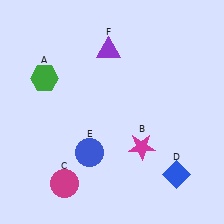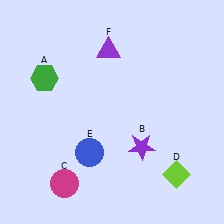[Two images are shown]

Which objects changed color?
B changed from magenta to purple. D changed from blue to lime.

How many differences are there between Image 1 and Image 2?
There are 2 differences between the two images.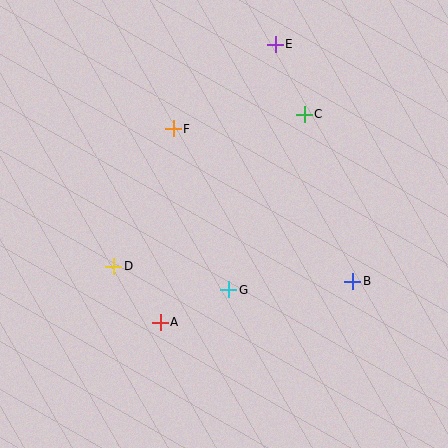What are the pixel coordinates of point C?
Point C is at (304, 114).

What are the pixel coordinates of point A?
Point A is at (160, 322).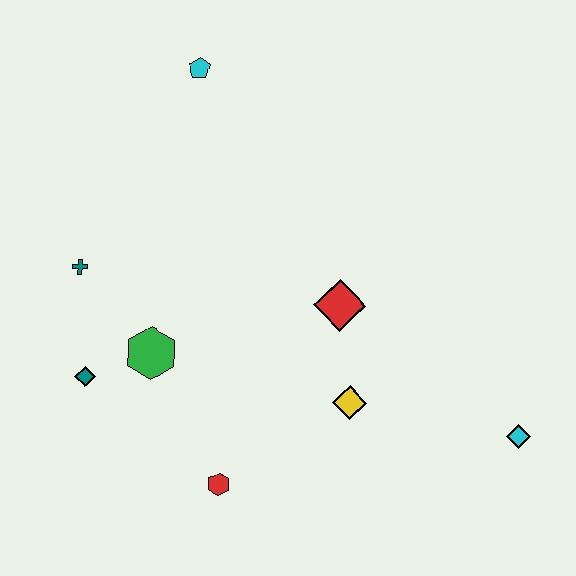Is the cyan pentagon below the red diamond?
No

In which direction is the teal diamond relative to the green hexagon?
The teal diamond is to the left of the green hexagon.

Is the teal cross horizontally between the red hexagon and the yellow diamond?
No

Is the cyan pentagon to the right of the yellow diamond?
No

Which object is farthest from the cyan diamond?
The cyan pentagon is farthest from the cyan diamond.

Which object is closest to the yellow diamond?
The red diamond is closest to the yellow diamond.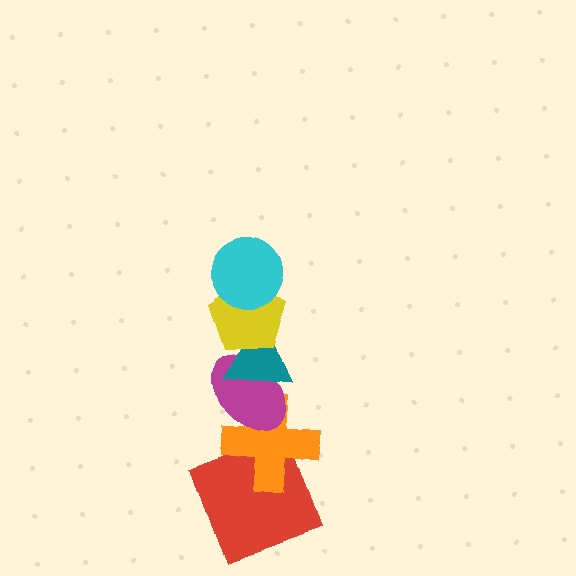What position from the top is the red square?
The red square is 6th from the top.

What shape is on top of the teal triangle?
The yellow pentagon is on top of the teal triangle.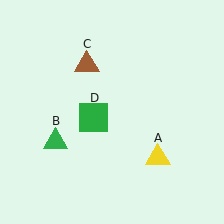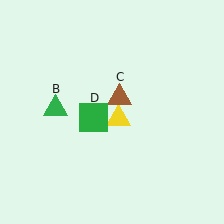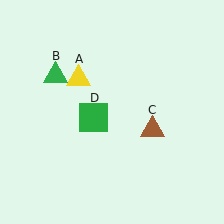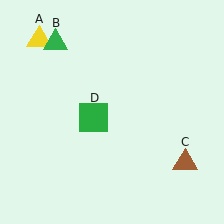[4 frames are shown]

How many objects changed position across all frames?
3 objects changed position: yellow triangle (object A), green triangle (object B), brown triangle (object C).